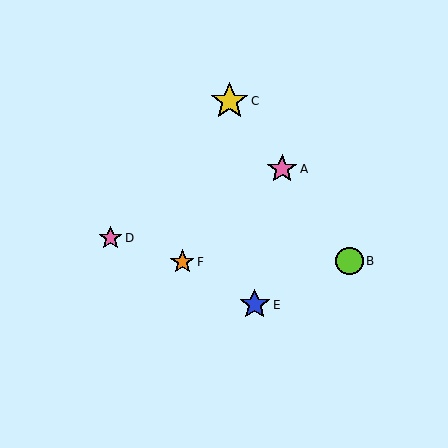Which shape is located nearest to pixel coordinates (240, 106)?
The yellow star (labeled C) at (229, 101) is nearest to that location.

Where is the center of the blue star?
The center of the blue star is at (255, 305).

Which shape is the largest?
The yellow star (labeled C) is the largest.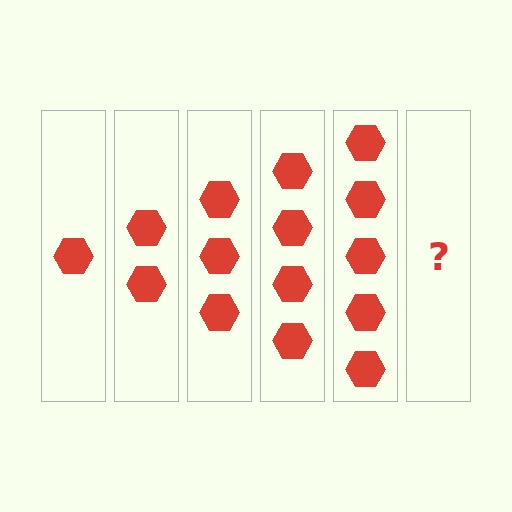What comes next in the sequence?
The next element should be 6 hexagons.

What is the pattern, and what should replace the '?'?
The pattern is that each step adds one more hexagon. The '?' should be 6 hexagons.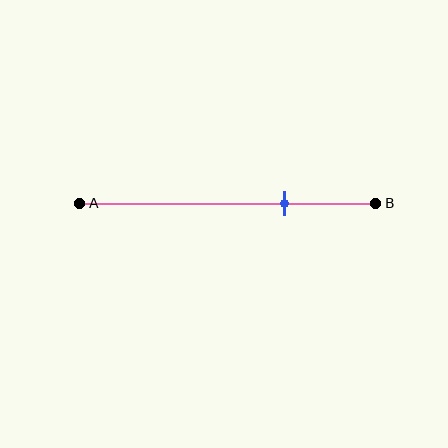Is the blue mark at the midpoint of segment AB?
No, the mark is at about 70% from A, not at the 50% midpoint.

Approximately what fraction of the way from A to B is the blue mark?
The blue mark is approximately 70% of the way from A to B.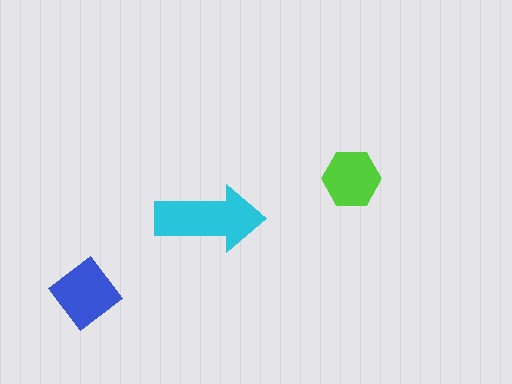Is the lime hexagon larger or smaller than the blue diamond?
Smaller.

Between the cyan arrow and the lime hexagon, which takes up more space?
The cyan arrow.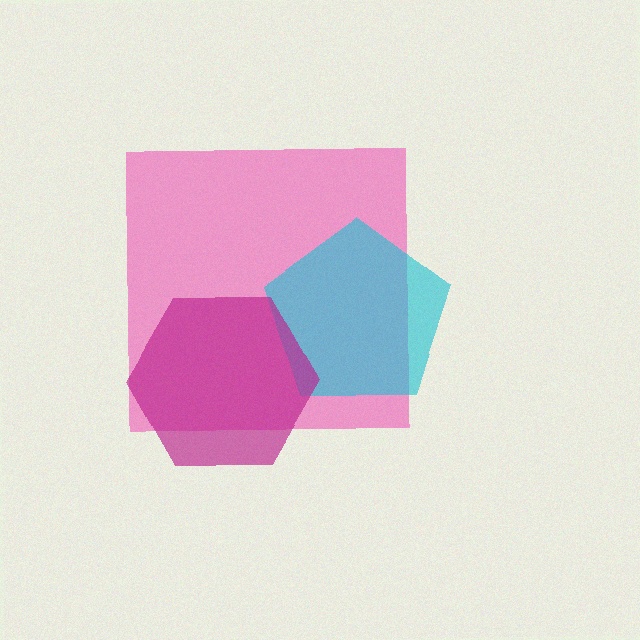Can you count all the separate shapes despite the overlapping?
Yes, there are 3 separate shapes.